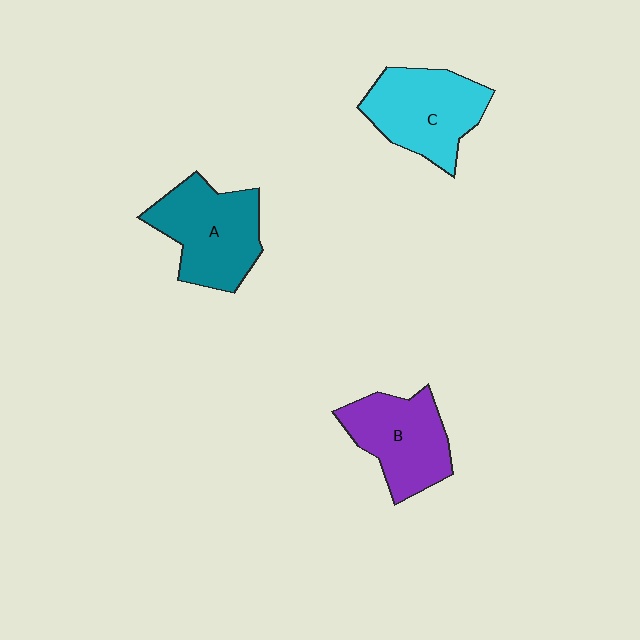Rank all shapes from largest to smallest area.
From largest to smallest: A (teal), C (cyan), B (purple).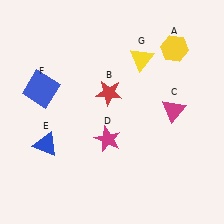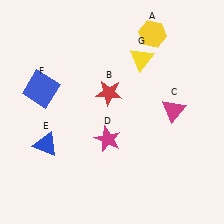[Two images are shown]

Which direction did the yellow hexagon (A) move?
The yellow hexagon (A) moved left.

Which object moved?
The yellow hexagon (A) moved left.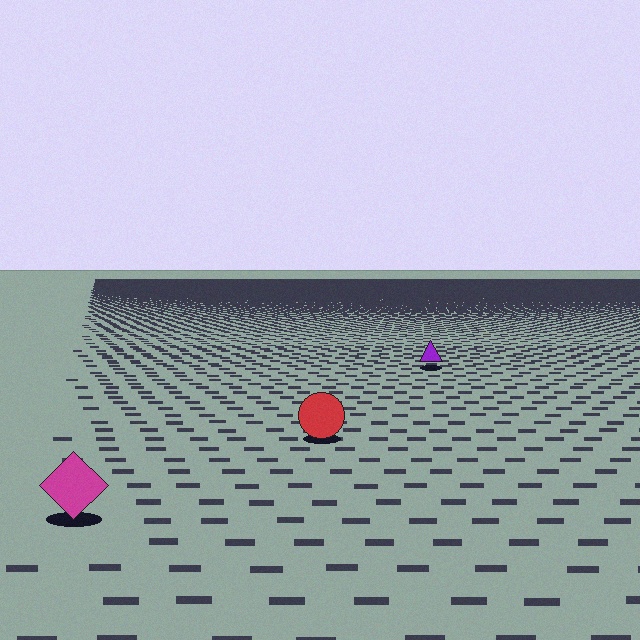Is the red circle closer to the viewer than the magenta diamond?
No. The magenta diamond is closer — you can tell from the texture gradient: the ground texture is coarser near it.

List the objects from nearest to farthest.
From nearest to farthest: the magenta diamond, the red circle, the purple triangle.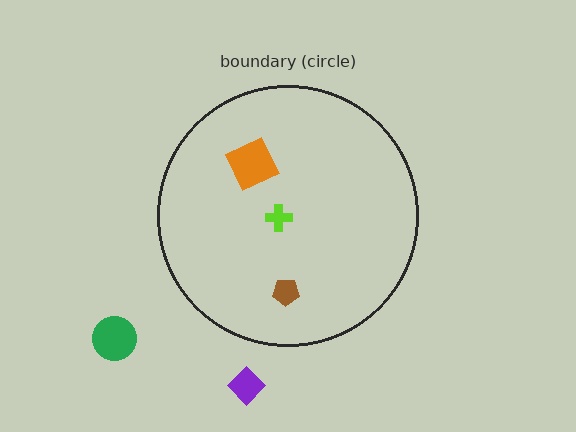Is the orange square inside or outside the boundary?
Inside.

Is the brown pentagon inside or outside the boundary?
Inside.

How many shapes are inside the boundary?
3 inside, 2 outside.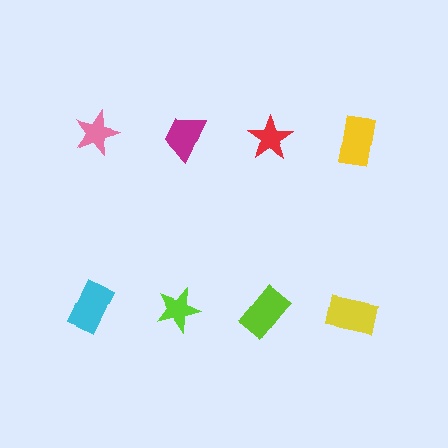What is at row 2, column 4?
A yellow rectangle.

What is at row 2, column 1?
A cyan rectangle.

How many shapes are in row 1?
4 shapes.